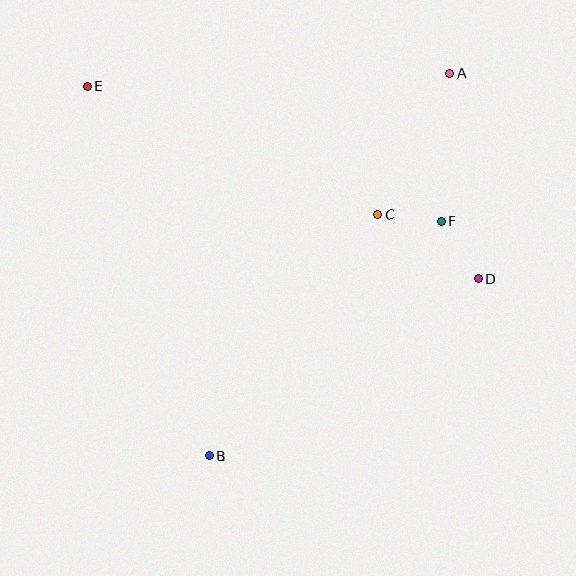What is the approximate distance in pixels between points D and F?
The distance between D and F is approximately 69 pixels.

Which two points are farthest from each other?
Points A and B are farthest from each other.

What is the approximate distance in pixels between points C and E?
The distance between C and E is approximately 317 pixels.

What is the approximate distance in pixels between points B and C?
The distance between B and C is approximately 294 pixels.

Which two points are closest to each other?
Points C and F are closest to each other.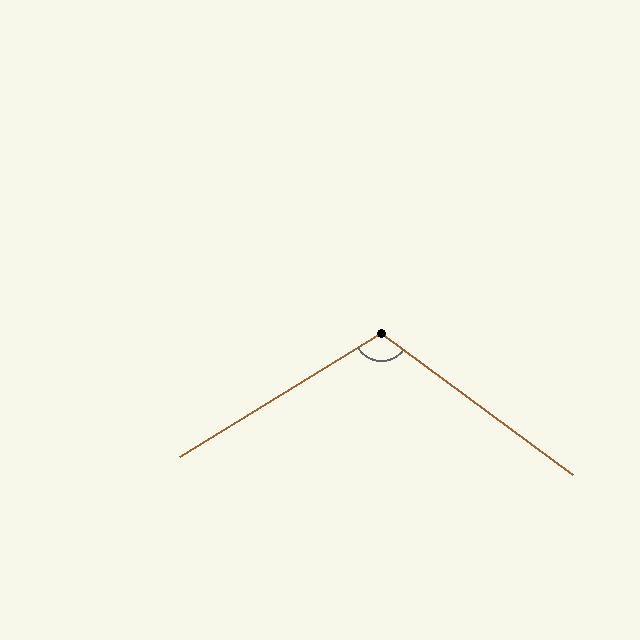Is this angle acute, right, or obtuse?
It is obtuse.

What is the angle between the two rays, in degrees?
Approximately 112 degrees.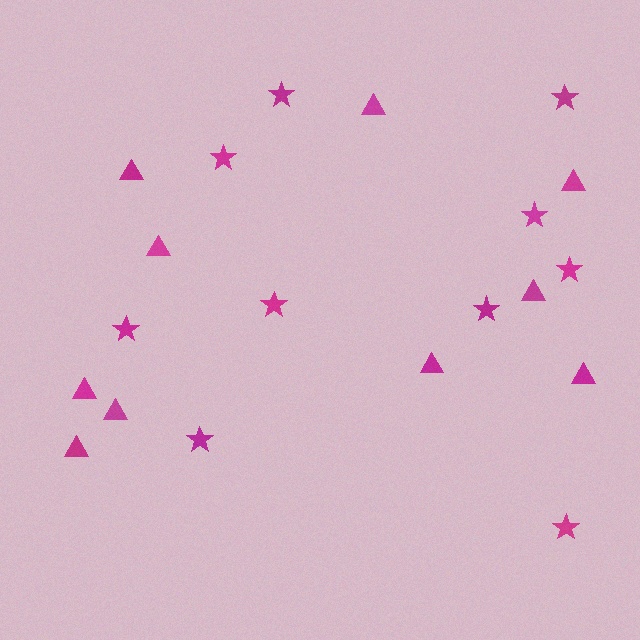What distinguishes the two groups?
There are 2 groups: one group of stars (10) and one group of triangles (10).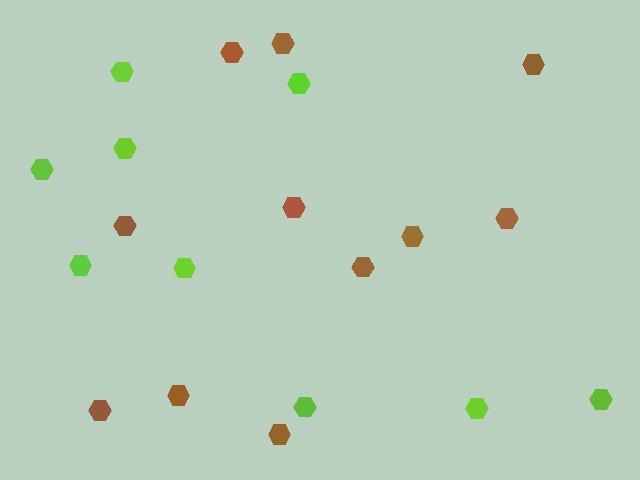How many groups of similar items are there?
There are 2 groups: one group of brown hexagons (11) and one group of lime hexagons (9).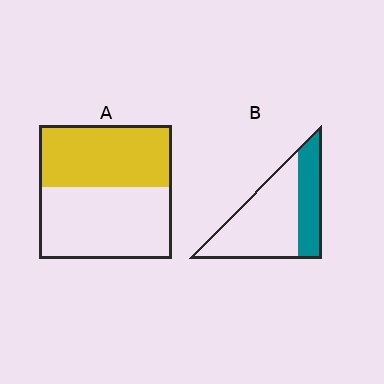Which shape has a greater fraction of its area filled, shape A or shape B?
Shape A.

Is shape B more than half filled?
No.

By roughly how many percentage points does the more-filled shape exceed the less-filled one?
By roughly 15 percentage points (A over B).